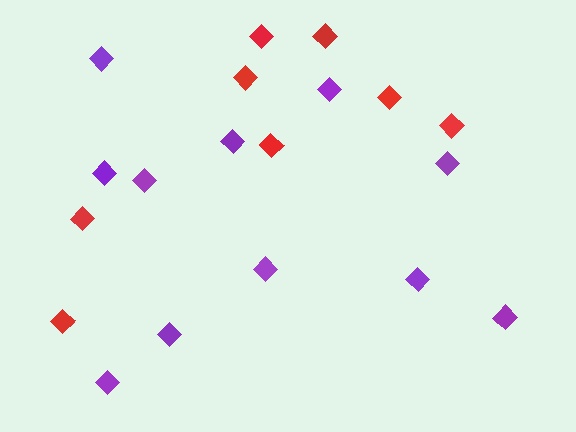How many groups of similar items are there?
There are 2 groups: one group of purple diamonds (11) and one group of red diamonds (8).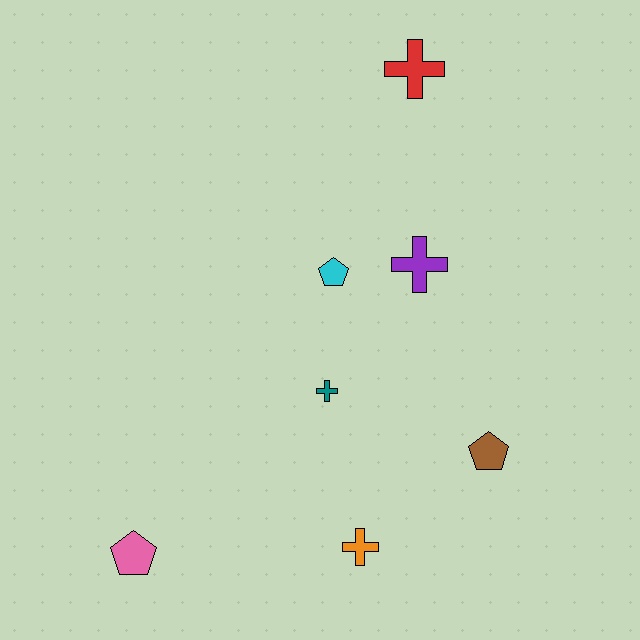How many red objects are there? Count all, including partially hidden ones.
There is 1 red object.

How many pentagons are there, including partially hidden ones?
There are 3 pentagons.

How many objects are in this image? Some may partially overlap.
There are 7 objects.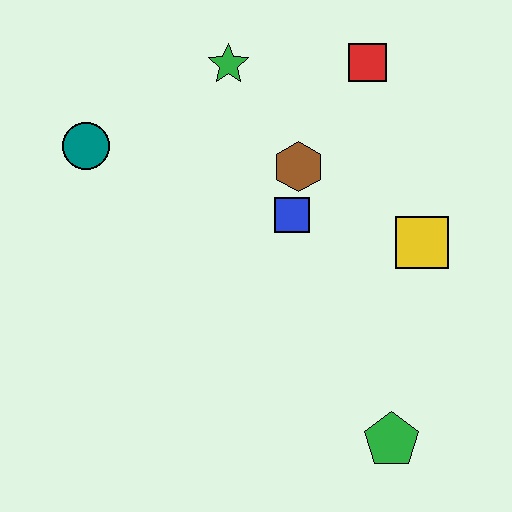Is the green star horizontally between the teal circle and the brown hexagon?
Yes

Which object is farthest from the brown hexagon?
The green pentagon is farthest from the brown hexagon.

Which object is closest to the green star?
The brown hexagon is closest to the green star.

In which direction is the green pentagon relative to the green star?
The green pentagon is below the green star.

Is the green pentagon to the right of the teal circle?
Yes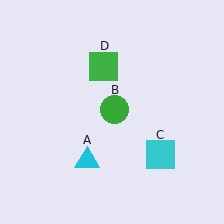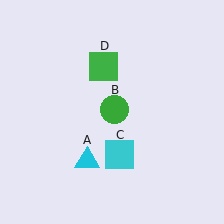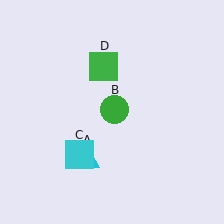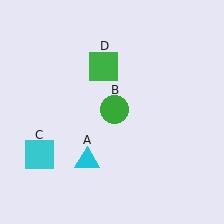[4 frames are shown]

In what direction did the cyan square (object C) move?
The cyan square (object C) moved left.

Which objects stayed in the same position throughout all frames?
Cyan triangle (object A) and green circle (object B) and green square (object D) remained stationary.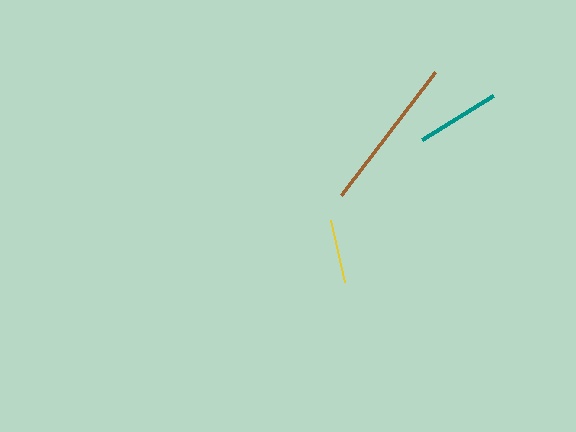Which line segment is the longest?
The brown line is the longest at approximately 154 pixels.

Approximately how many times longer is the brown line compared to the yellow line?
The brown line is approximately 2.4 times the length of the yellow line.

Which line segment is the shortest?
The yellow line is the shortest at approximately 64 pixels.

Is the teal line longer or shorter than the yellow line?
The teal line is longer than the yellow line.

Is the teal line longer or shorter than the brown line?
The brown line is longer than the teal line.